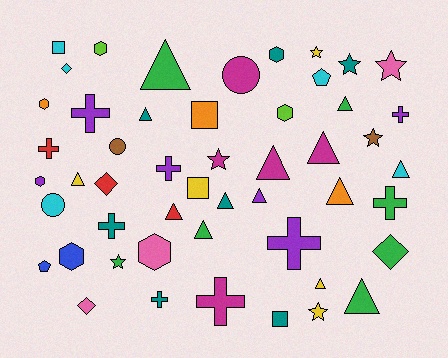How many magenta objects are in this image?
There are 5 magenta objects.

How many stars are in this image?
There are 7 stars.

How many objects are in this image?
There are 50 objects.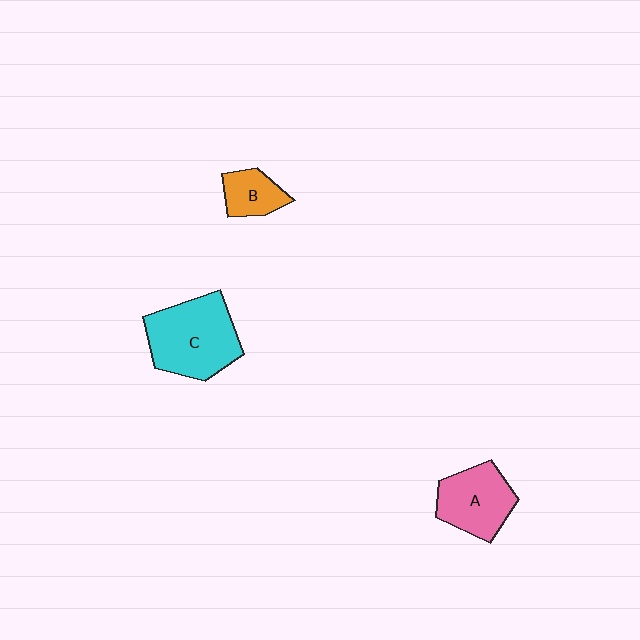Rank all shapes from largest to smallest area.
From largest to smallest: C (cyan), A (pink), B (orange).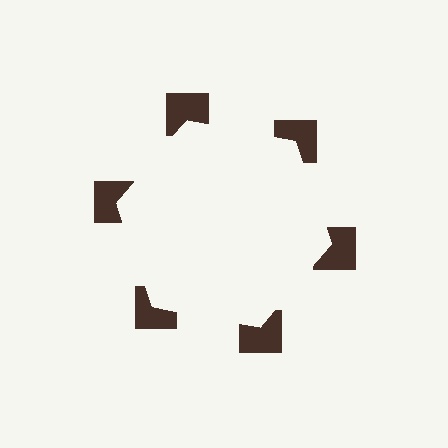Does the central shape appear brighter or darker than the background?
It typically appears slightly brighter than the background, even though no actual brightness change is drawn.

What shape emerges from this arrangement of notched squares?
An illusory hexagon — its edges are inferred from the aligned wedge cuts in the notched squares, not physically drawn.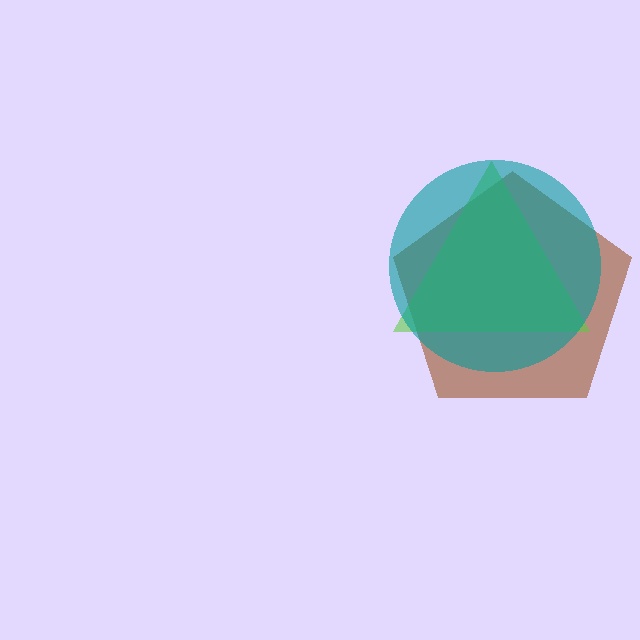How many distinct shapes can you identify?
There are 3 distinct shapes: a brown pentagon, a lime triangle, a teal circle.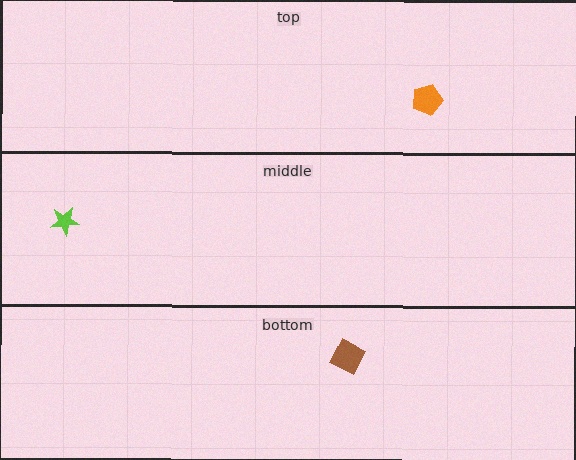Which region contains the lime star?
The middle region.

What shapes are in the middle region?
The lime star.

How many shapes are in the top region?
1.